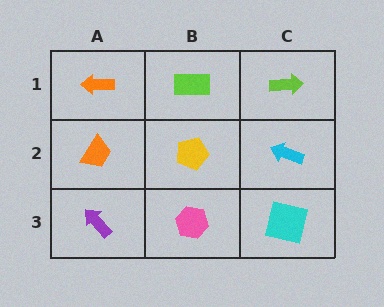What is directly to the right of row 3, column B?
A cyan square.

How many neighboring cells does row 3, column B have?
3.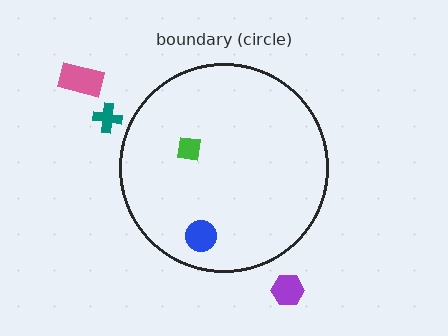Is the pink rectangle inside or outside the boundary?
Outside.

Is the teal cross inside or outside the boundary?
Outside.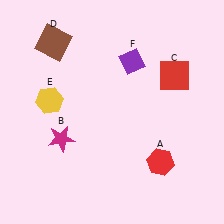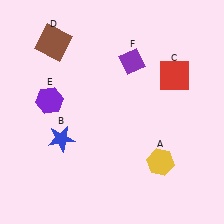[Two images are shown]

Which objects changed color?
A changed from red to yellow. B changed from magenta to blue. E changed from yellow to purple.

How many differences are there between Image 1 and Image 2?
There are 3 differences between the two images.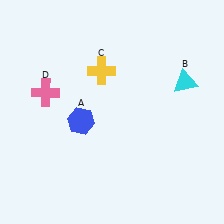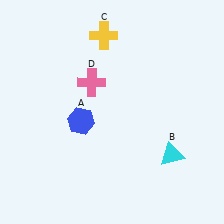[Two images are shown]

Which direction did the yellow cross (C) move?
The yellow cross (C) moved up.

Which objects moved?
The objects that moved are: the cyan triangle (B), the yellow cross (C), the pink cross (D).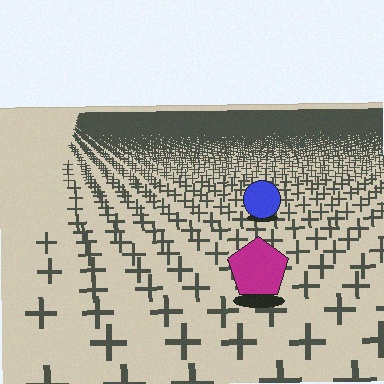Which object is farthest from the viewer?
The blue circle is farthest from the viewer. It appears smaller and the ground texture around it is denser.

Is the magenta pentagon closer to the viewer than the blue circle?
Yes. The magenta pentagon is closer — you can tell from the texture gradient: the ground texture is coarser near it.